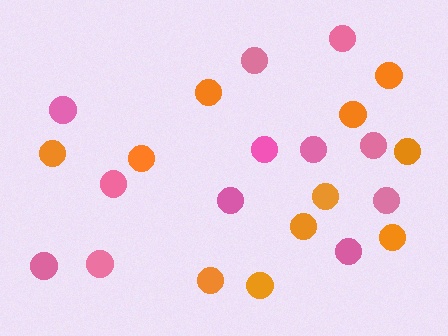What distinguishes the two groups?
There are 2 groups: one group of pink circles (12) and one group of orange circles (11).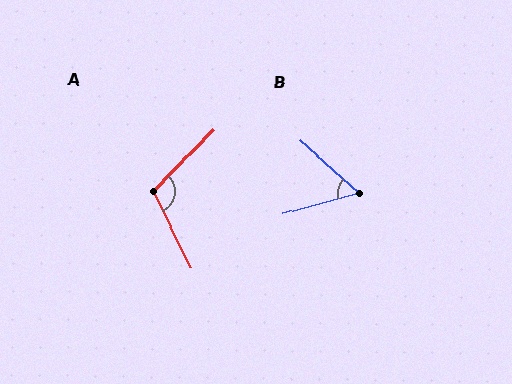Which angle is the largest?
A, at approximately 109 degrees.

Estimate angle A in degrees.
Approximately 109 degrees.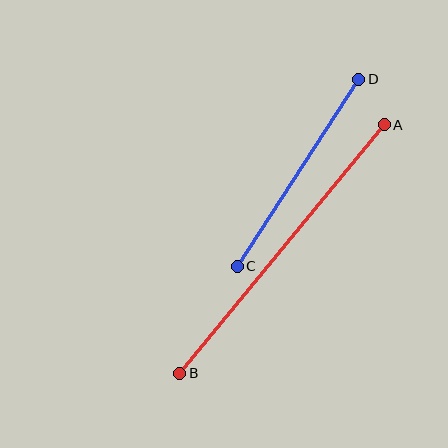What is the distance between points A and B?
The distance is approximately 322 pixels.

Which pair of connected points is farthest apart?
Points A and B are farthest apart.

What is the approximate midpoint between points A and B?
The midpoint is at approximately (282, 249) pixels.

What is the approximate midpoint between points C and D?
The midpoint is at approximately (298, 173) pixels.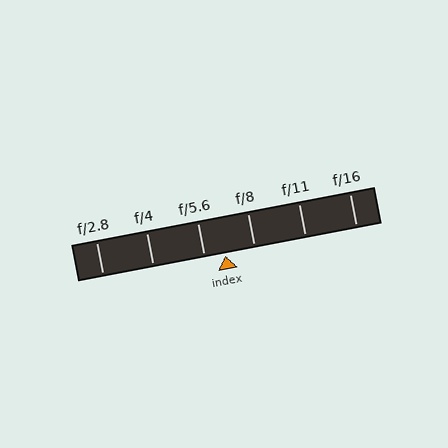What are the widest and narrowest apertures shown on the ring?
The widest aperture shown is f/2.8 and the narrowest is f/16.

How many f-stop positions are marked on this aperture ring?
There are 6 f-stop positions marked.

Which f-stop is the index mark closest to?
The index mark is closest to f/5.6.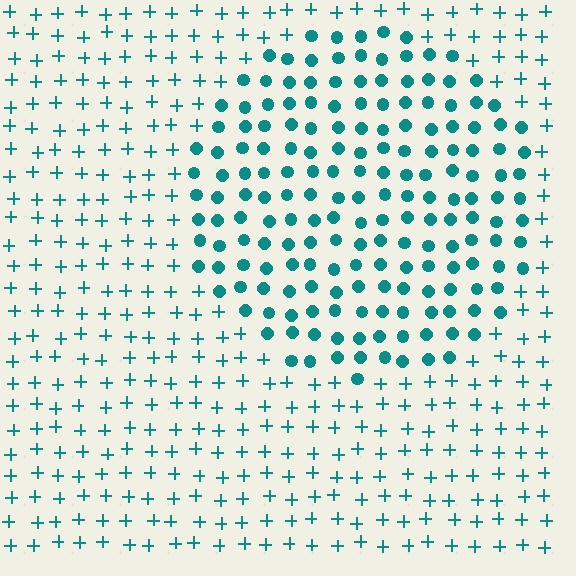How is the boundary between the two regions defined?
The boundary is defined by a change in element shape: circles inside vs. plus signs outside. All elements share the same color and spacing.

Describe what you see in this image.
The image is filled with small teal elements arranged in a uniform grid. A circle-shaped region contains circles, while the surrounding area contains plus signs. The boundary is defined purely by the change in element shape.